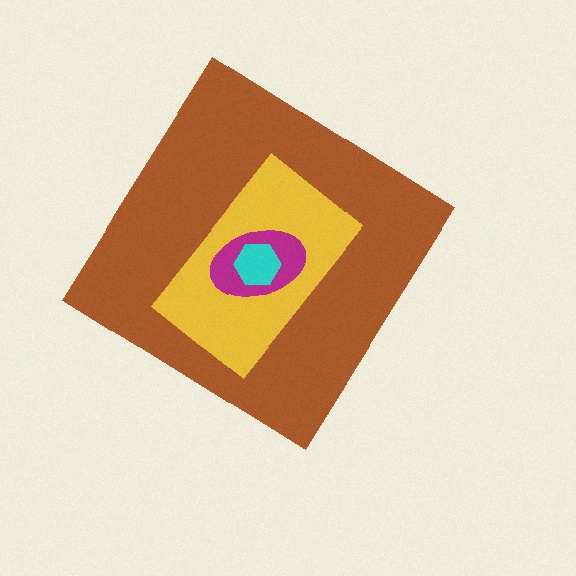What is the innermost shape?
The cyan hexagon.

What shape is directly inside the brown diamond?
The yellow rectangle.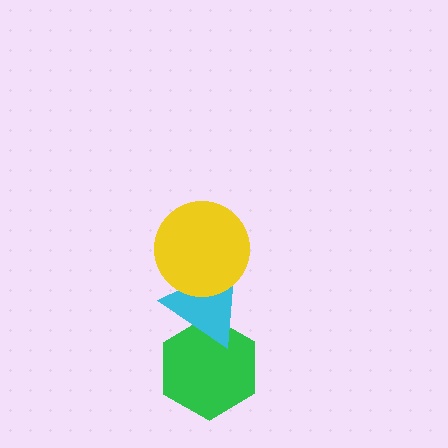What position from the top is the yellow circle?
The yellow circle is 1st from the top.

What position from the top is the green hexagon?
The green hexagon is 3rd from the top.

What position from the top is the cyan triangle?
The cyan triangle is 2nd from the top.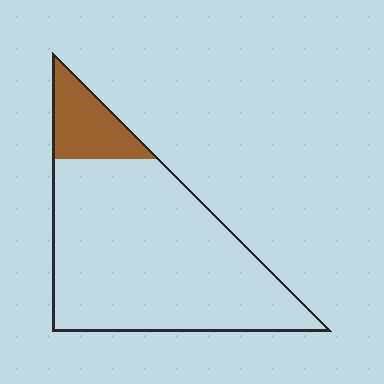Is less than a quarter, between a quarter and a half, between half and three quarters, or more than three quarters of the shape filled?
Less than a quarter.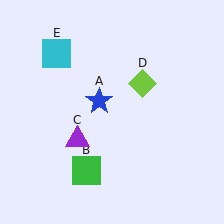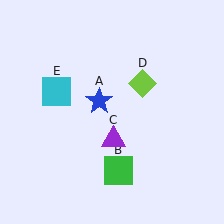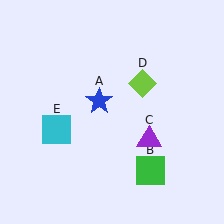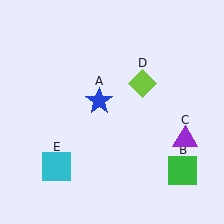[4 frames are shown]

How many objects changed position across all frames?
3 objects changed position: green square (object B), purple triangle (object C), cyan square (object E).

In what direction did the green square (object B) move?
The green square (object B) moved right.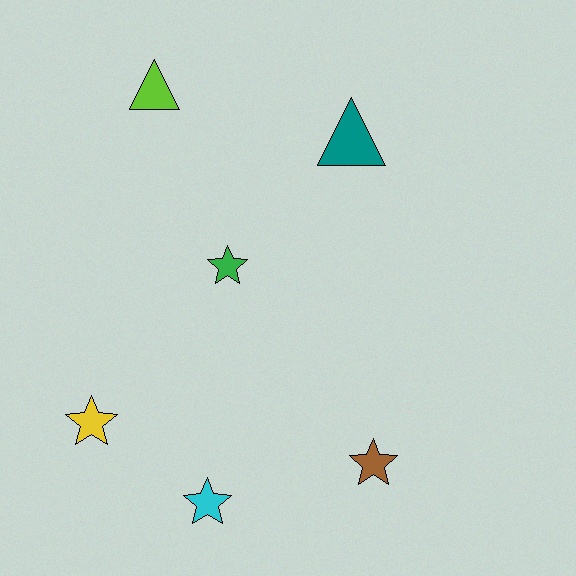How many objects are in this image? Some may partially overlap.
There are 6 objects.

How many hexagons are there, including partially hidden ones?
There are no hexagons.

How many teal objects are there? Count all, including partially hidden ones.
There is 1 teal object.